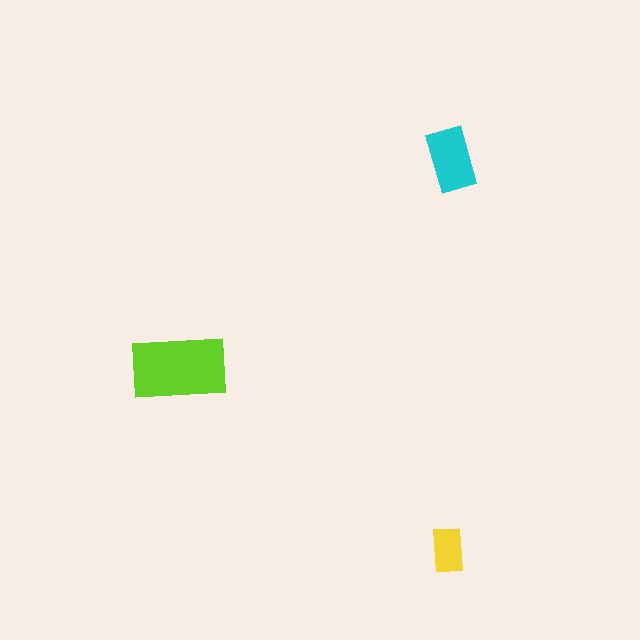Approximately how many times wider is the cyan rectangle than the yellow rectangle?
About 1.5 times wider.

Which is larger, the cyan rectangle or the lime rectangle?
The lime one.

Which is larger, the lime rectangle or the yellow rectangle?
The lime one.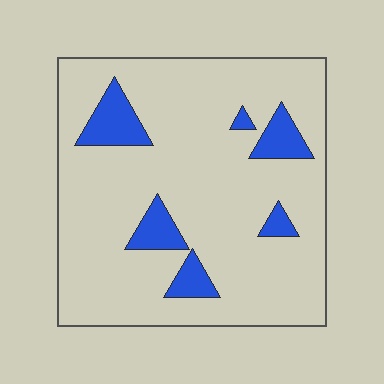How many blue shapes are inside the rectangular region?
6.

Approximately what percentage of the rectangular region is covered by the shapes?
Approximately 15%.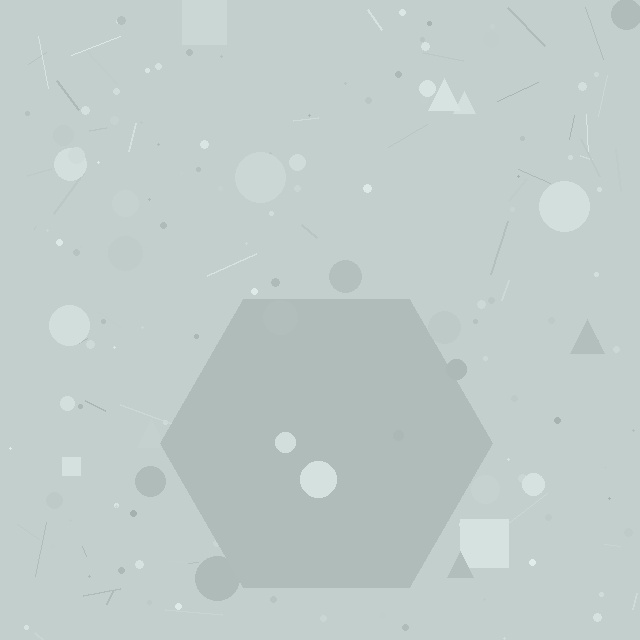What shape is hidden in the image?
A hexagon is hidden in the image.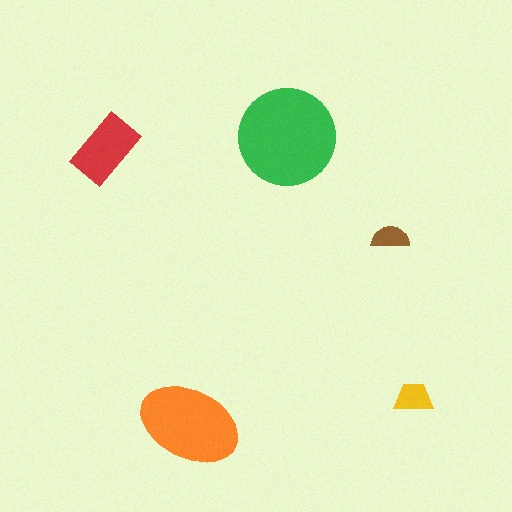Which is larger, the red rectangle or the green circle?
The green circle.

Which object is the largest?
The green circle.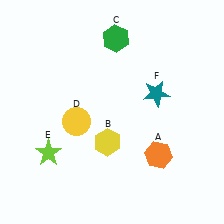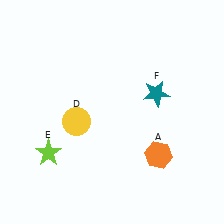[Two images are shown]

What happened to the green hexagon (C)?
The green hexagon (C) was removed in Image 2. It was in the top-right area of Image 1.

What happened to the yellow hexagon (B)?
The yellow hexagon (B) was removed in Image 2. It was in the bottom-left area of Image 1.